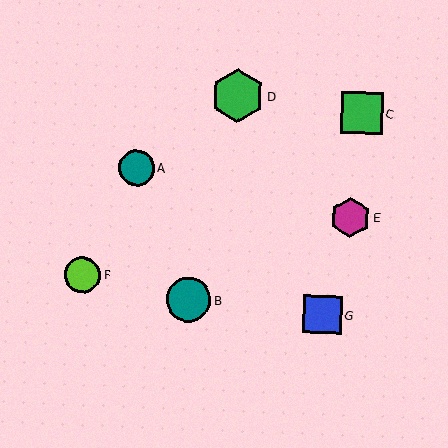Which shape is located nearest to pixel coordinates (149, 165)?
The teal circle (labeled A) at (136, 168) is nearest to that location.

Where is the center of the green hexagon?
The center of the green hexagon is at (238, 96).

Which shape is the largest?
The green hexagon (labeled D) is the largest.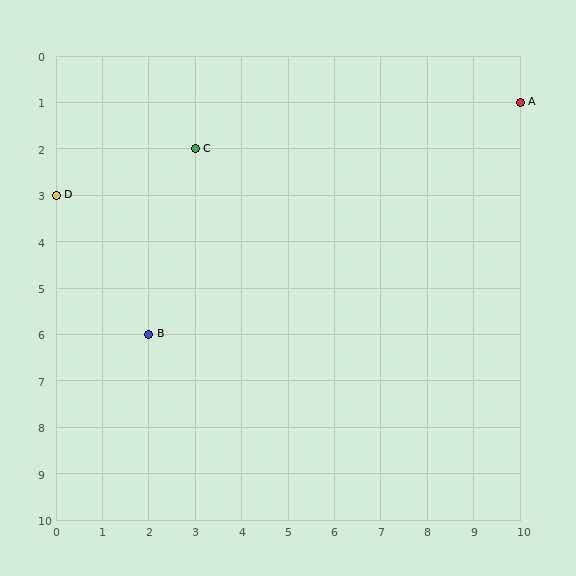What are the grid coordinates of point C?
Point C is at grid coordinates (3, 2).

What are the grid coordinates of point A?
Point A is at grid coordinates (10, 1).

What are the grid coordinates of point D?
Point D is at grid coordinates (0, 3).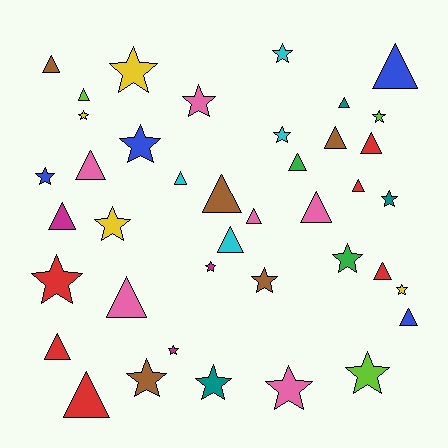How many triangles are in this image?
There are 20 triangles.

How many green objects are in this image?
There are 2 green objects.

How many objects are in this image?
There are 40 objects.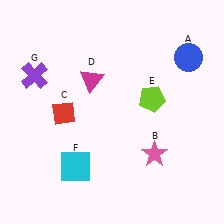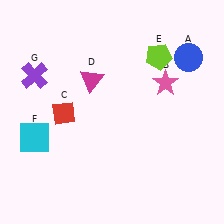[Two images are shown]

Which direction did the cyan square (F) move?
The cyan square (F) moved left.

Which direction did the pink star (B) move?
The pink star (B) moved up.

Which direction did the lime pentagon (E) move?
The lime pentagon (E) moved up.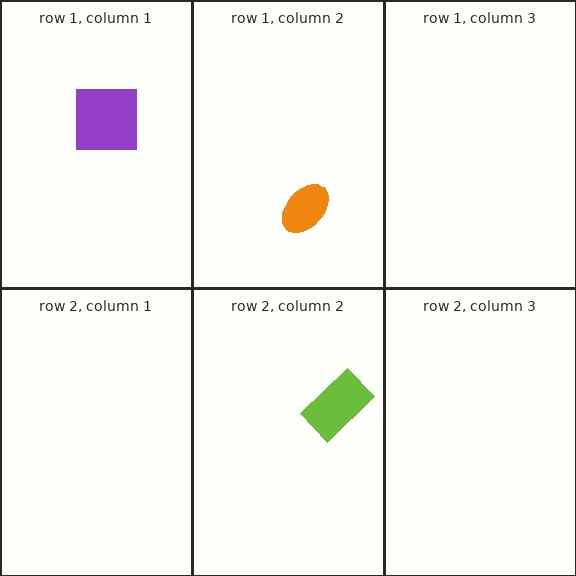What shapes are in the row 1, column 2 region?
The orange ellipse.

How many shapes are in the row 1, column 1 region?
1.